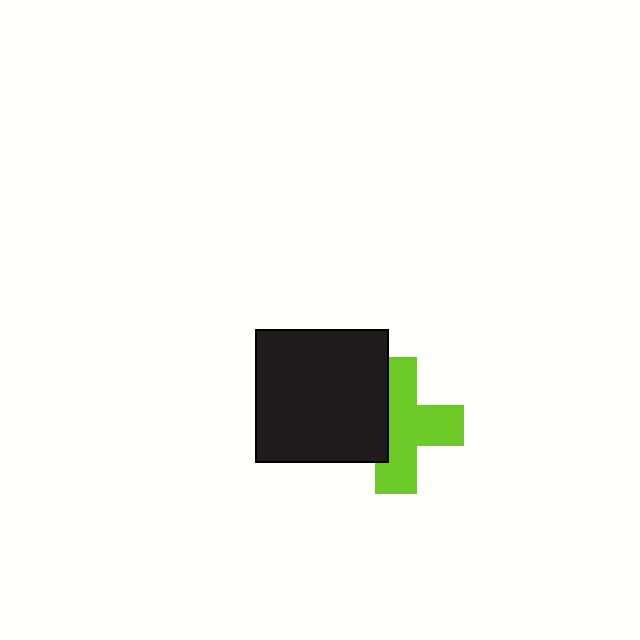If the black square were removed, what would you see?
You would see the complete lime cross.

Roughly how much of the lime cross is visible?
About half of it is visible (roughly 64%).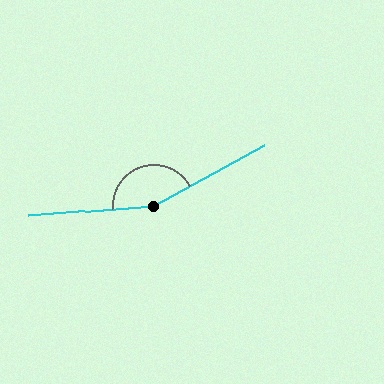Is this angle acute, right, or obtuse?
It is obtuse.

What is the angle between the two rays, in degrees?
Approximately 156 degrees.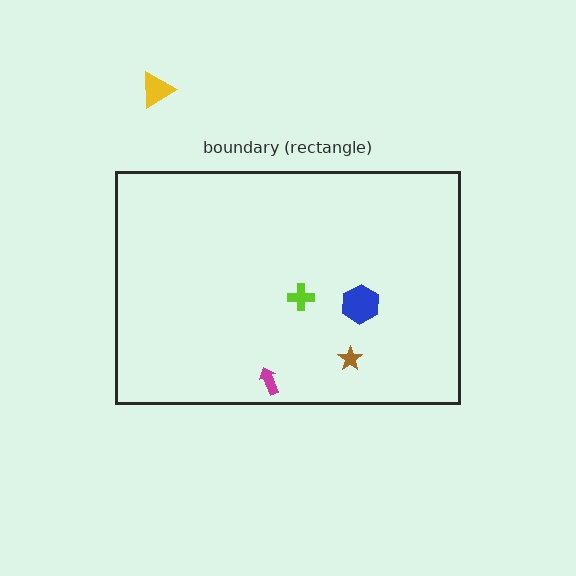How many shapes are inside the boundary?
4 inside, 1 outside.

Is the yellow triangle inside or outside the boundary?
Outside.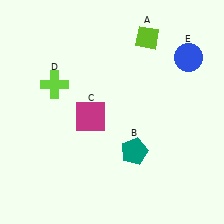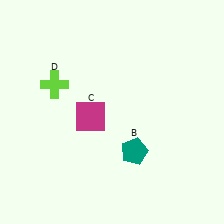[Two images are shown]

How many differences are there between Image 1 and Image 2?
There are 2 differences between the two images.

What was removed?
The blue circle (E), the lime diamond (A) were removed in Image 2.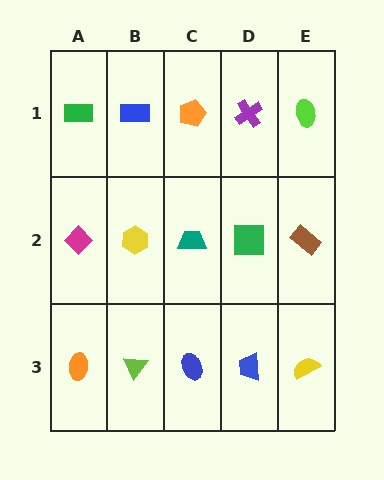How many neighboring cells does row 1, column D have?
3.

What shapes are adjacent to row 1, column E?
A brown rectangle (row 2, column E), a purple cross (row 1, column D).